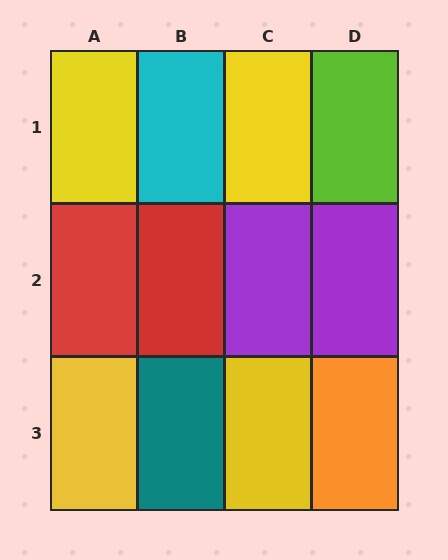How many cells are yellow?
4 cells are yellow.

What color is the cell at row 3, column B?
Teal.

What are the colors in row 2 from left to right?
Red, red, purple, purple.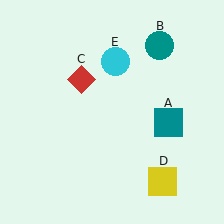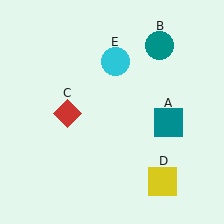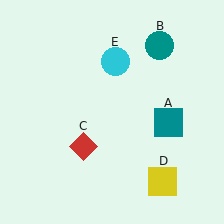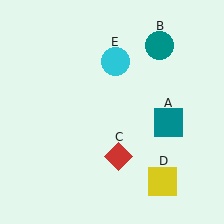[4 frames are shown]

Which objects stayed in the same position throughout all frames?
Teal square (object A) and teal circle (object B) and yellow square (object D) and cyan circle (object E) remained stationary.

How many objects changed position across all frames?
1 object changed position: red diamond (object C).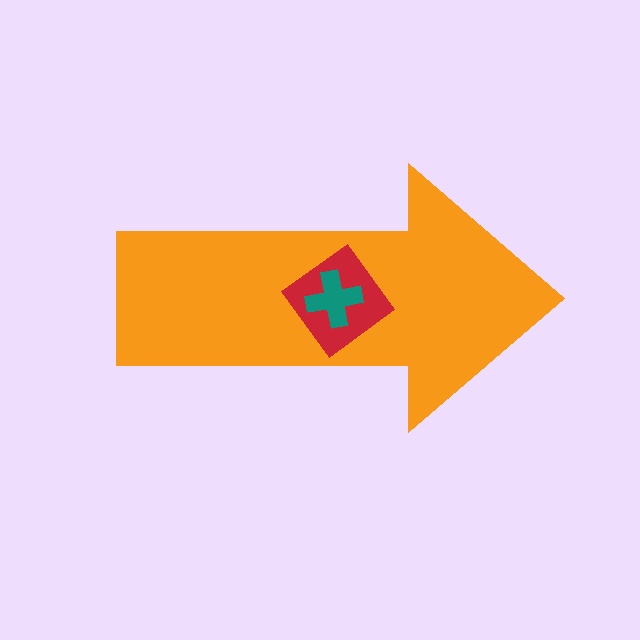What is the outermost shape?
The orange arrow.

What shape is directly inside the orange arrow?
The red diamond.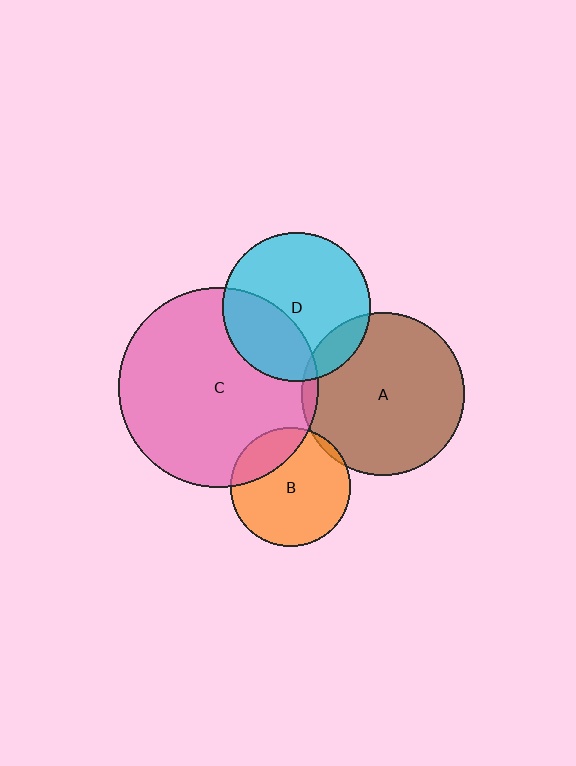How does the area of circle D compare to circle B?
Approximately 1.6 times.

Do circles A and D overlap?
Yes.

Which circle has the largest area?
Circle C (pink).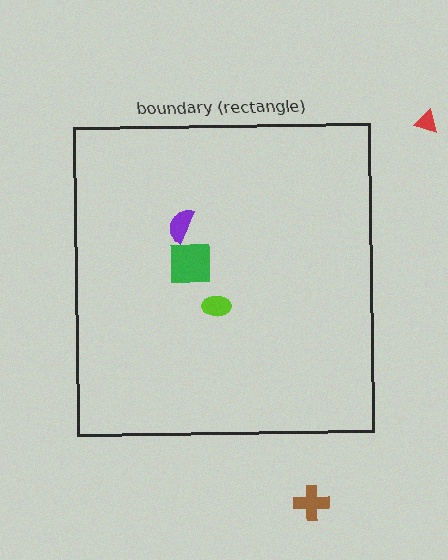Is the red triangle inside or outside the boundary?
Outside.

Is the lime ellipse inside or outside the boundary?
Inside.